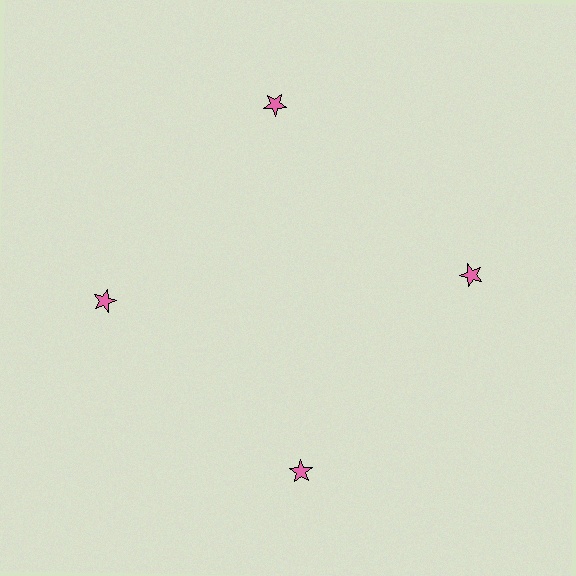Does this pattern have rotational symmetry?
Yes, this pattern has 4-fold rotational symmetry. It looks the same after rotating 90 degrees around the center.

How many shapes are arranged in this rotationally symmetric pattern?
There are 4 shapes, arranged in 4 groups of 1.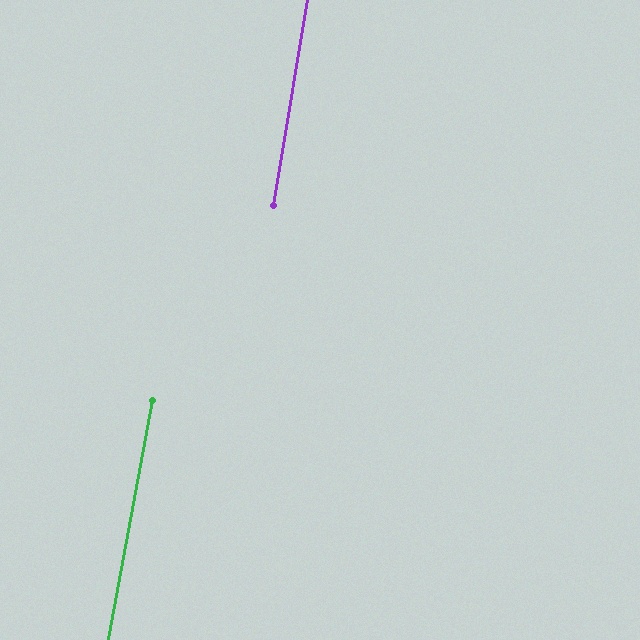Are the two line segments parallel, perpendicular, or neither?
Parallel — their directions differ by only 0.9°.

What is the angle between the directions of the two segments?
Approximately 1 degree.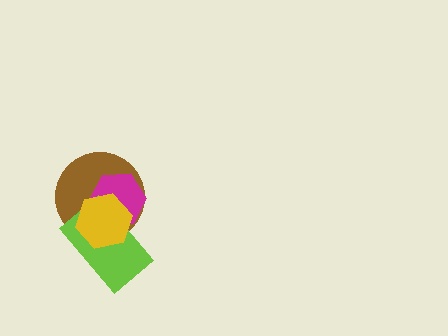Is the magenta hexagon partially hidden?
Yes, it is partially covered by another shape.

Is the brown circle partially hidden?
Yes, it is partially covered by another shape.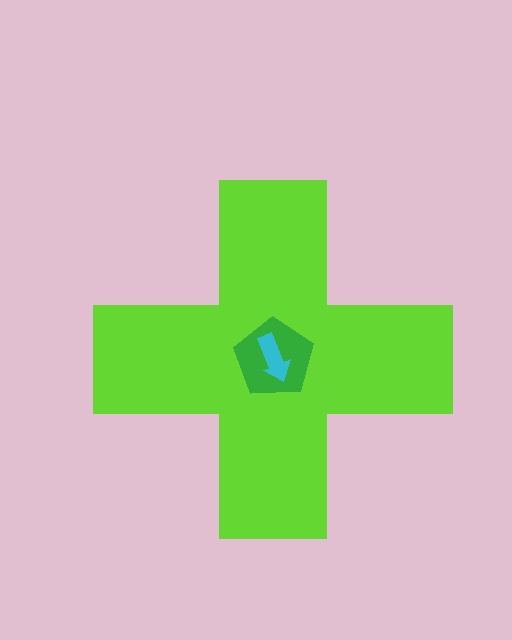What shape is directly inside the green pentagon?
The cyan arrow.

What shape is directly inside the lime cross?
The green pentagon.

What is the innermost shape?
The cyan arrow.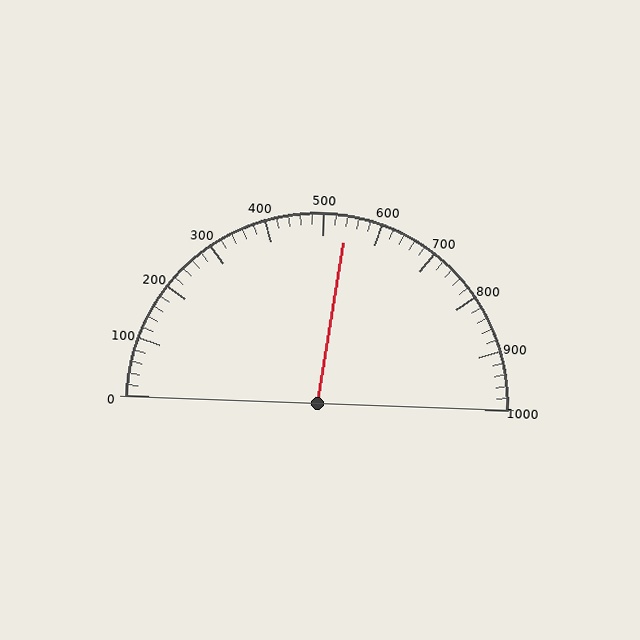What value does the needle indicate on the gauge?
The needle indicates approximately 540.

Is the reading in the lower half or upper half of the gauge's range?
The reading is in the upper half of the range (0 to 1000).